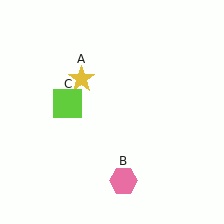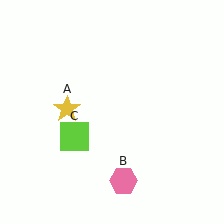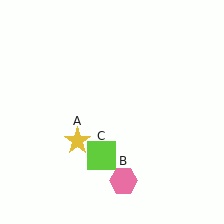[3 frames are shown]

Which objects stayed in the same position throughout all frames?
Pink hexagon (object B) remained stationary.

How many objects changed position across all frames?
2 objects changed position: yellow star (object A), lime square (object C).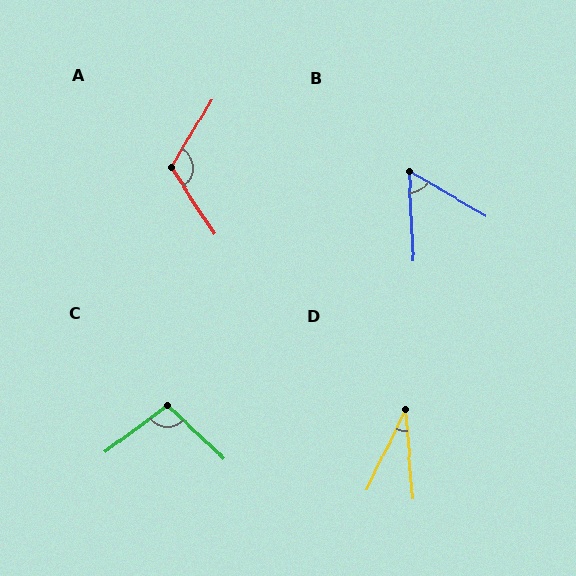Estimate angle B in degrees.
Approximately 57 degrees.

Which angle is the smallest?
D, at approximately 30 degrees.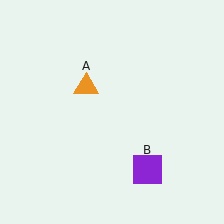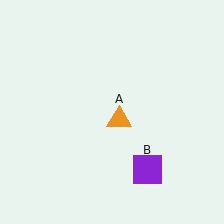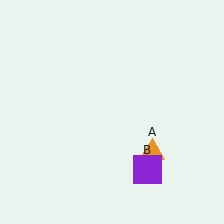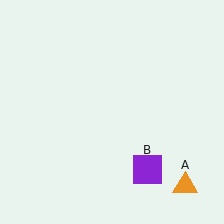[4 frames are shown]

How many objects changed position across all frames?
1 object changed position: orange triangle (object A).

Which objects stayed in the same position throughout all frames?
Purple square (object B) remained stationary.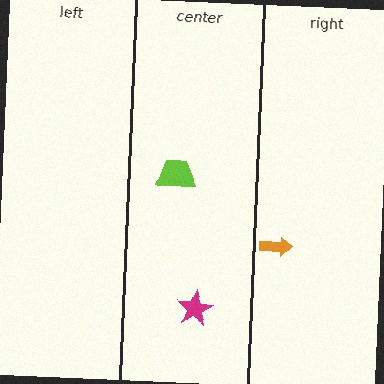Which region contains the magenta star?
The center region.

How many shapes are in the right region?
1.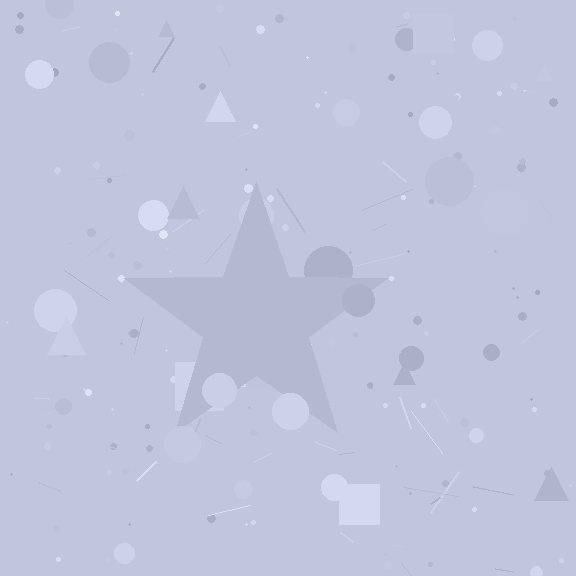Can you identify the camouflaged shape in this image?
The camouflaged shape is a star.